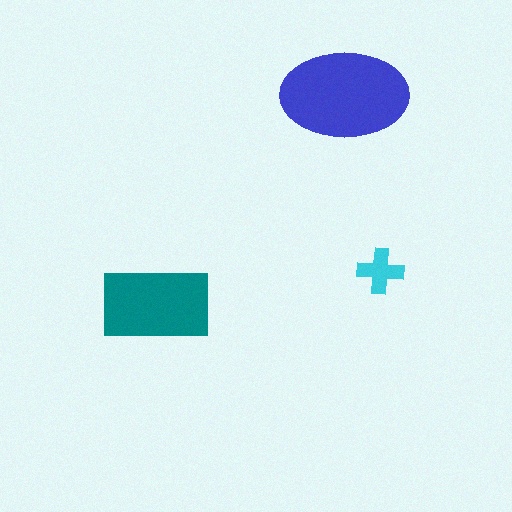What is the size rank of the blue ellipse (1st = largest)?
1st.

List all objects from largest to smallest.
The blue ellipse, the teal rectangle, the cyan cross.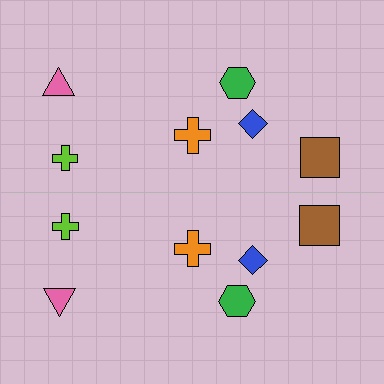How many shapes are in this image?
There are 12 shapes in this image.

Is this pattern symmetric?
Yes, this pattern has bilateral (reflection) symmetry.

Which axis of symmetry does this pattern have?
The pattern has a horizontal axis of symmetry running through the center of the image.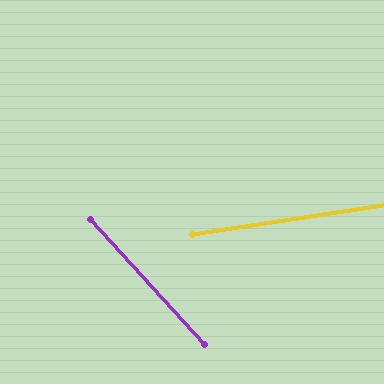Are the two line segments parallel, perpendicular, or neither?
Neither parallel nor perpendicular — they differ by about 56°.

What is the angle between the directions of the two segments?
Approximately 56 degrees.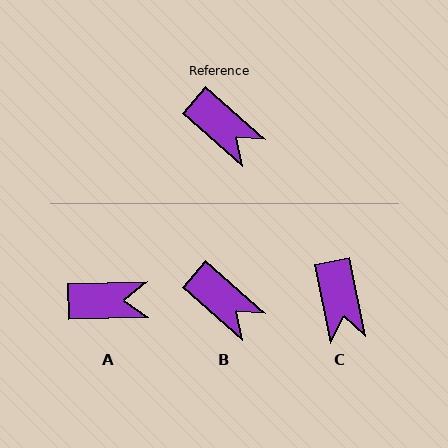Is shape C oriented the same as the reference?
No, it is off by about 38 degrees.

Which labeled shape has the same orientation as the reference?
B.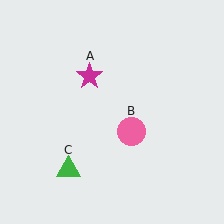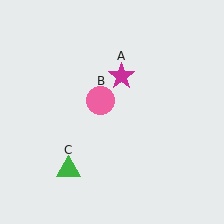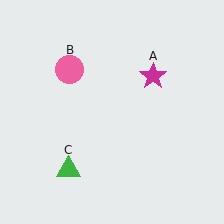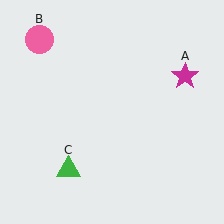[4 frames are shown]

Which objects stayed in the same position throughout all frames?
Green triangle (object C) remained stationary.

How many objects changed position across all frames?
2 objects changed position: magenta star (object A), pink circle (object B).